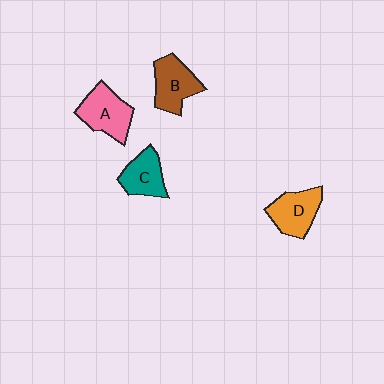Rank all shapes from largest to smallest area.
From largest to smallest: A (pink), B (brown), D (orange), C (teal).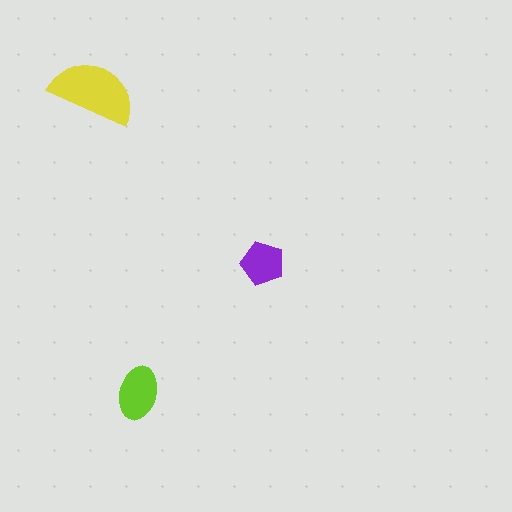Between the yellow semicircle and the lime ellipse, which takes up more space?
The yellow semicircle.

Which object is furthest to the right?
The purple pentagon is rightmost.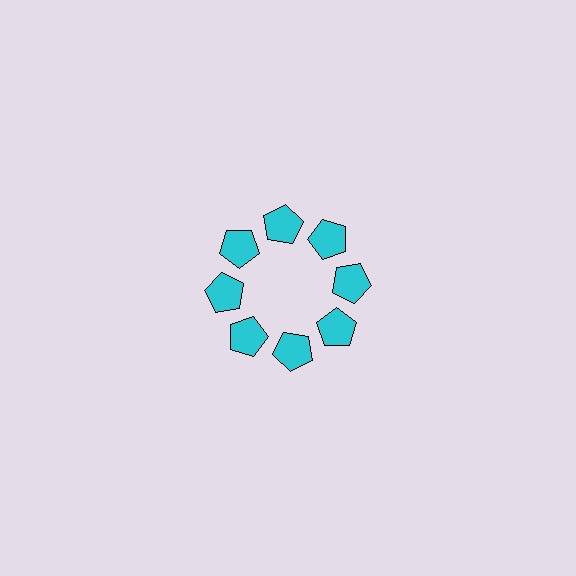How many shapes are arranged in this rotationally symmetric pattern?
There are 8 shapes, arranged in 8 groups of 1.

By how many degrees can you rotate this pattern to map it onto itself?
The pattern maps onto itself every 45 degrees of rotation.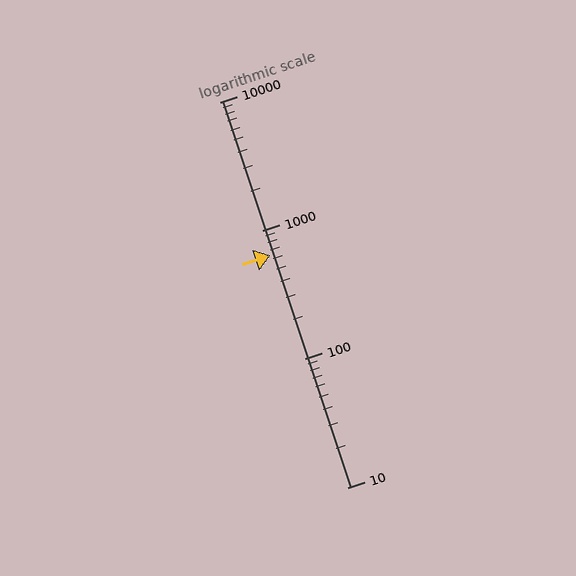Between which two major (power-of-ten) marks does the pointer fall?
The pointer is between 100 and 1000.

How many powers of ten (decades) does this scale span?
The scale spans 3 decades, from 10 to 10000.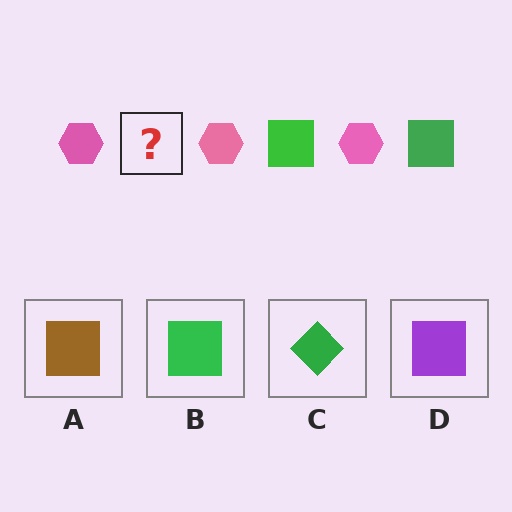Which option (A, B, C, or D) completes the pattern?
B.